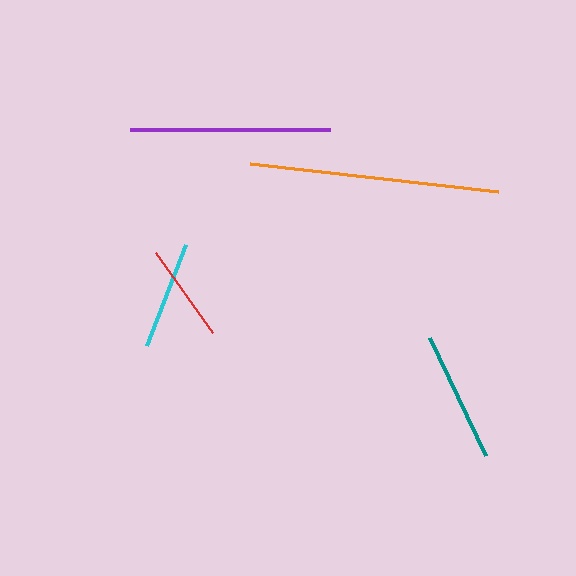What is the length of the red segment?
The red segment is approximately 98 pixels long.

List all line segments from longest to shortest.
From longest to shortest: orange, purple, teal, cyan, red.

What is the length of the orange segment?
The orange segment is approximately 250 pixels long.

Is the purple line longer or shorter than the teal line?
The purple line is longer than the teal line.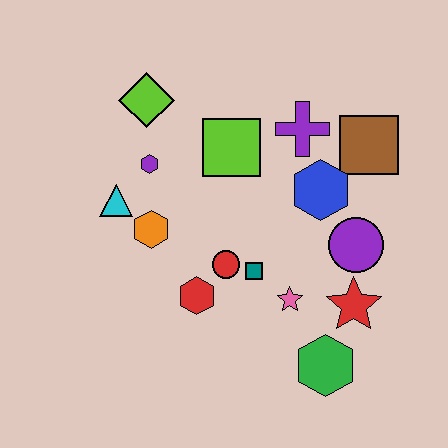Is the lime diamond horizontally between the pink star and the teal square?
No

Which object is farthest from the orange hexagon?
The brown square is farthest from the orange hexagon.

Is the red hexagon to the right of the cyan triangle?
Yes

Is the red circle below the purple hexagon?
Yes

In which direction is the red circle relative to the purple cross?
The red circle is below the purple cross.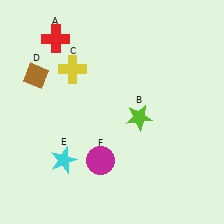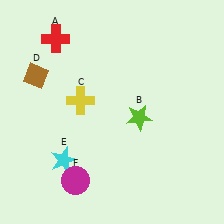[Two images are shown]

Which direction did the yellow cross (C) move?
The yellow cross (C) moved down.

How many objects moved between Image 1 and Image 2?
2 objects moved between the two images.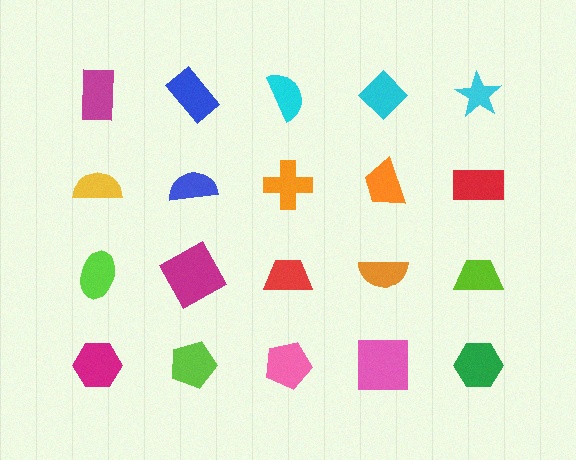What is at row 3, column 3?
A red trapezoid.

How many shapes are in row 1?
5 shapes.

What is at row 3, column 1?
A lime ellipse.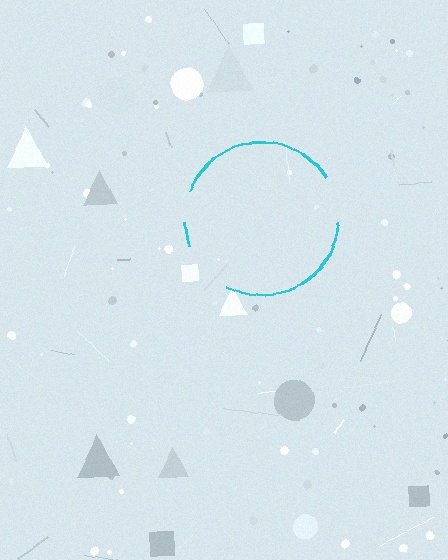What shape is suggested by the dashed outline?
The dashed outline suggests a circle.